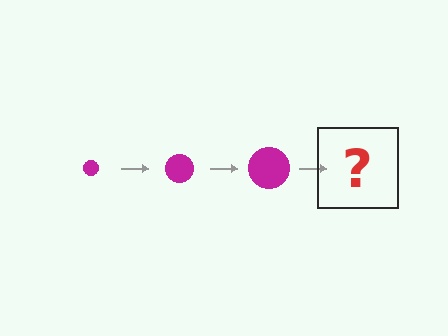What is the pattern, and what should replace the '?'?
The pattern is that the circle gets progressively larger each step. The '?' should be a magenta circle, larger than the previous one.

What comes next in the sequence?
The next element should be a magenta circle, larger than the previous one.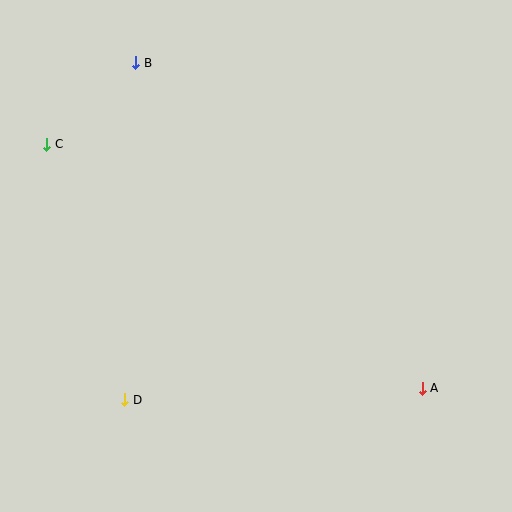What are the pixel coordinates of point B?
Point B is at (136, 63).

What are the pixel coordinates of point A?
Point A is at (422, 388).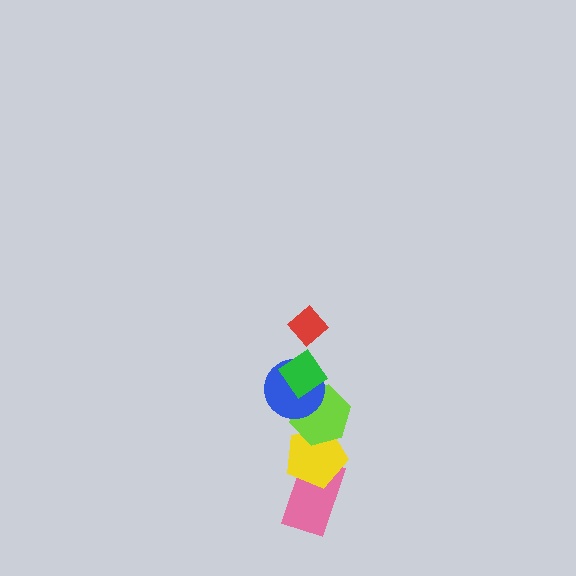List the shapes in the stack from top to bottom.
From top to bottom: the red diamond, the green diamond, the blue circle, the lime hexagon, the yellow pentagon, the pink rectangle.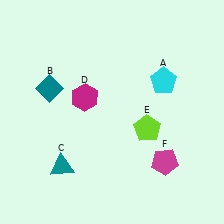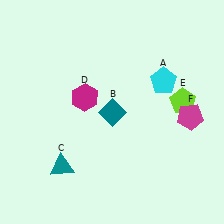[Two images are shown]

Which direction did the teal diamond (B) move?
The teal diamond (B) moved right.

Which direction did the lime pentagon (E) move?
The lime pentagon (E) moved right.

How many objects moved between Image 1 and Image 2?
3 objects moved between the two images.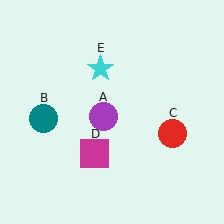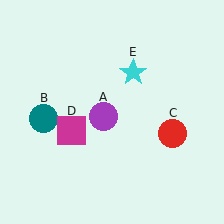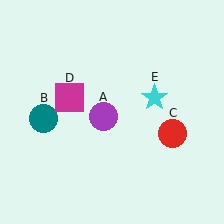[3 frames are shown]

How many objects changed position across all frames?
2 objects changed position: magenta square (object D), cyan star (object E).